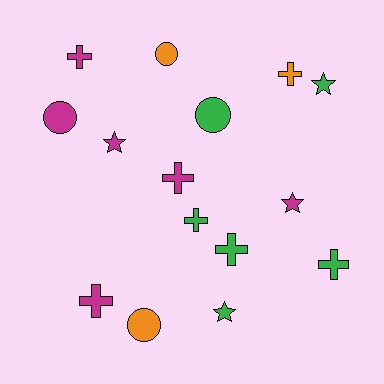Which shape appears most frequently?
Cross, with 7 objects.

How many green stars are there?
There are 2 green stars.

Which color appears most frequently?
Magenta, with 6 objects.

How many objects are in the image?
There are 15 objects.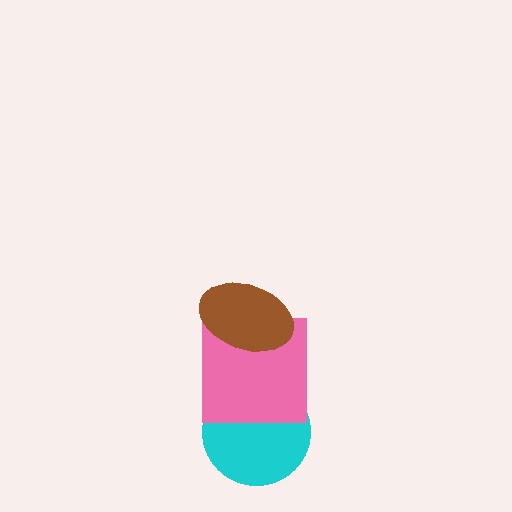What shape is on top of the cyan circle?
The pink square is on top of the cyan circle.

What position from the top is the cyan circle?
The cyan circle is 3rd from the top.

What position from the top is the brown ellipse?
The brown ellipse is 1st from the top.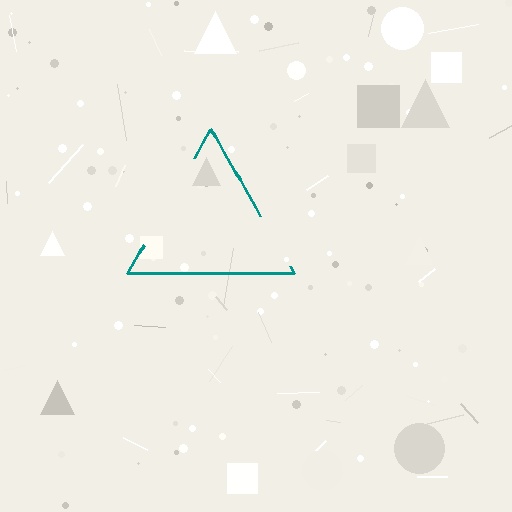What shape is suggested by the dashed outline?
The dashed outline suggests a triangle.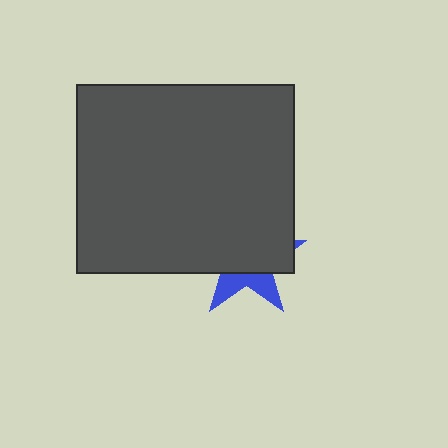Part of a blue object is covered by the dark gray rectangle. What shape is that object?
It is a star.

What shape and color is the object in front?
The object in front is a dark gray rectangle.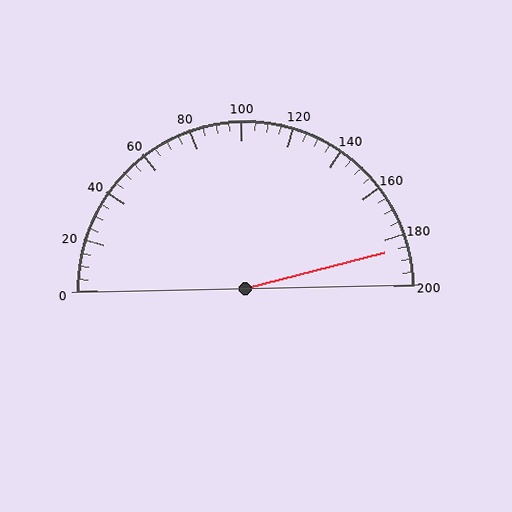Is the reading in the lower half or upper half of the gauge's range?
The reading is in the upper half of the range (0 to 200).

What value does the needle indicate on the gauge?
The needle indicates approximately 185.